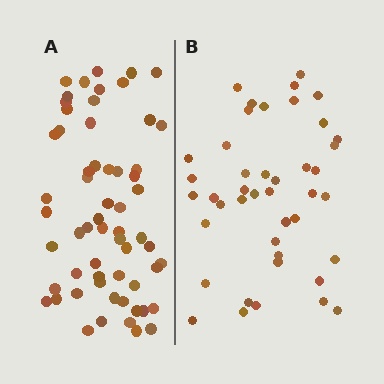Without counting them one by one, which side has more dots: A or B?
Region A (the left region) has more dots.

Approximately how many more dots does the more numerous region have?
Region A has approximately 15 more dots than region B.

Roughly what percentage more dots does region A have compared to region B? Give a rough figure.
About 40% more.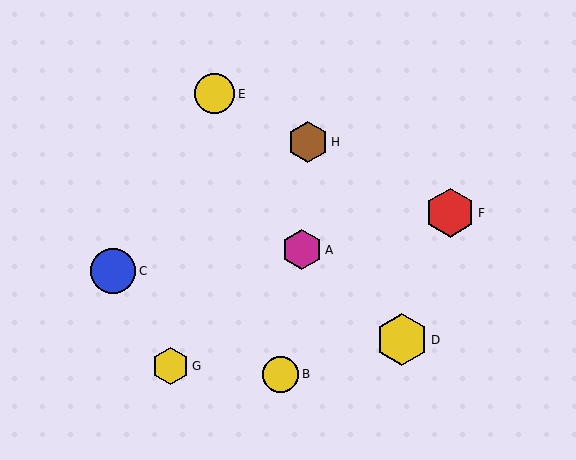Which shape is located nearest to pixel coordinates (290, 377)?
The yellow circle (labeled B) at (281, 374) is nearest to that location.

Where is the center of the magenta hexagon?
The center of the magenta hexagon is at (302, 250).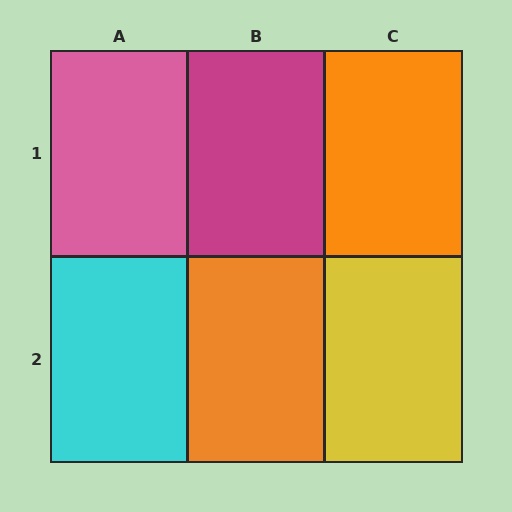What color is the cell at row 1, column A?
Pink.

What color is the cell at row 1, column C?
Orange.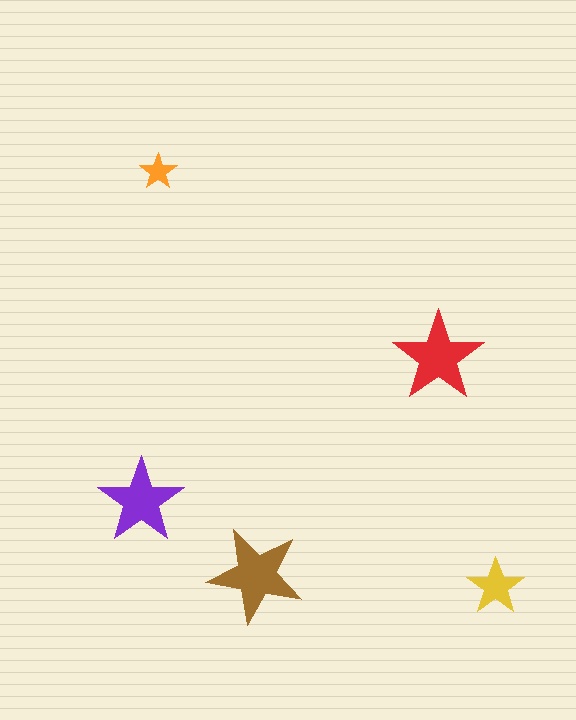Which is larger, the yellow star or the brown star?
The brown one.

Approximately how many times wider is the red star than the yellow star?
About 1.5 times wider.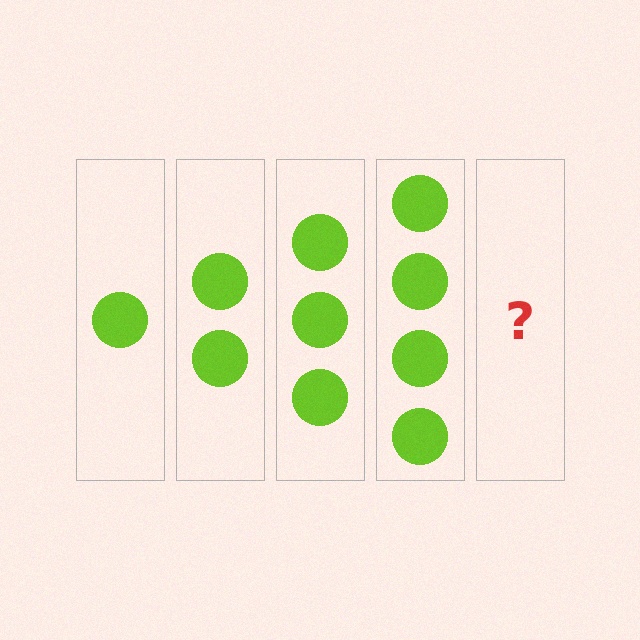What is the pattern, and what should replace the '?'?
The pattern is that each step adds one more circle. The '?' should be 5 circles.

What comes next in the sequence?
The next element should be 5 circles.